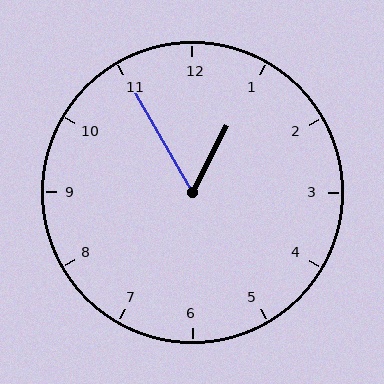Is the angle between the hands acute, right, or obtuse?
It is acute.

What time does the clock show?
12:55.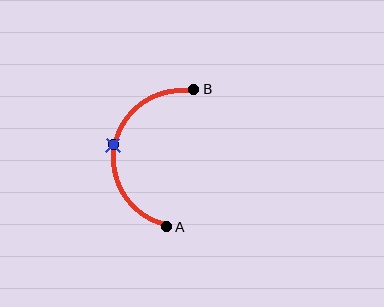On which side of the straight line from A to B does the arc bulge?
The arc bulges to the left of the straight line connecting A and B.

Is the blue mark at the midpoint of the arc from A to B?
Yes. The blue mark lies on the arc at equal arc-length from both A and B — it is the arc midpoint.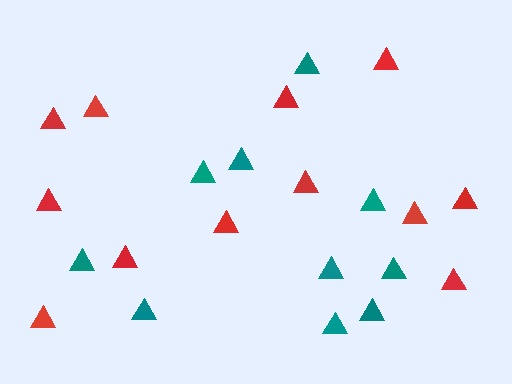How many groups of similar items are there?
There are 2 groups: one group of teal triangles (10) and one group of red triangles (12).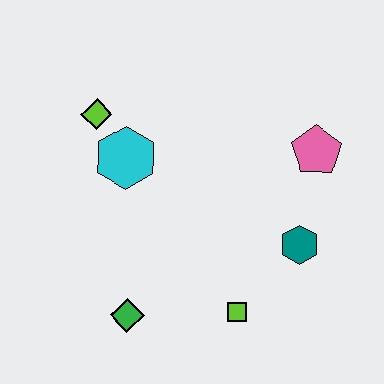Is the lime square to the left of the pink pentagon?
Yes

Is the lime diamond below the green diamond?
No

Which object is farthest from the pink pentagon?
The green diamond is farthest from the pink pentagon.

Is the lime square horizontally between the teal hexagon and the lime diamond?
Yes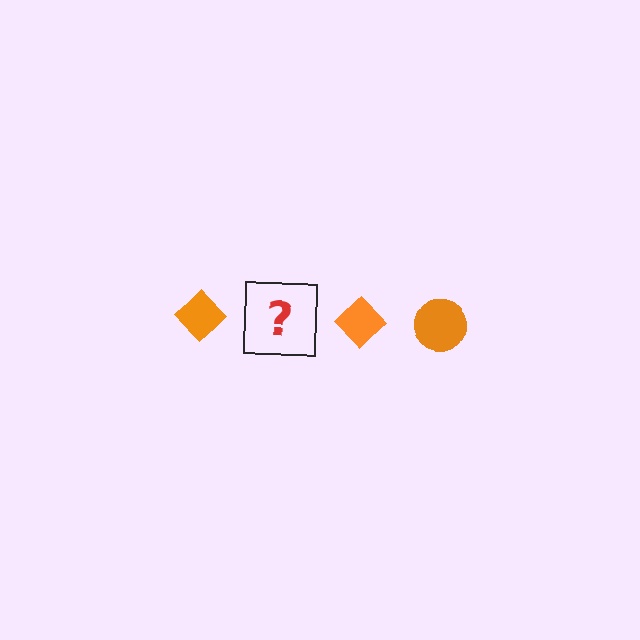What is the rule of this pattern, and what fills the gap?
The rule is that the pattern cycles through diamond, circle shapes in orange. The gap should be filled with an orange circle.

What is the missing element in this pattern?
The missing element is an orange circle.